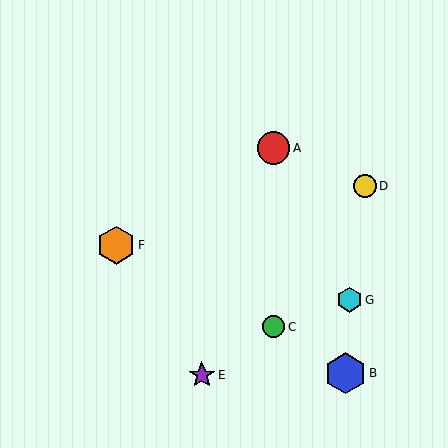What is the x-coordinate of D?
Object D is at x≈365.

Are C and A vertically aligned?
Yes, both are at x≈274.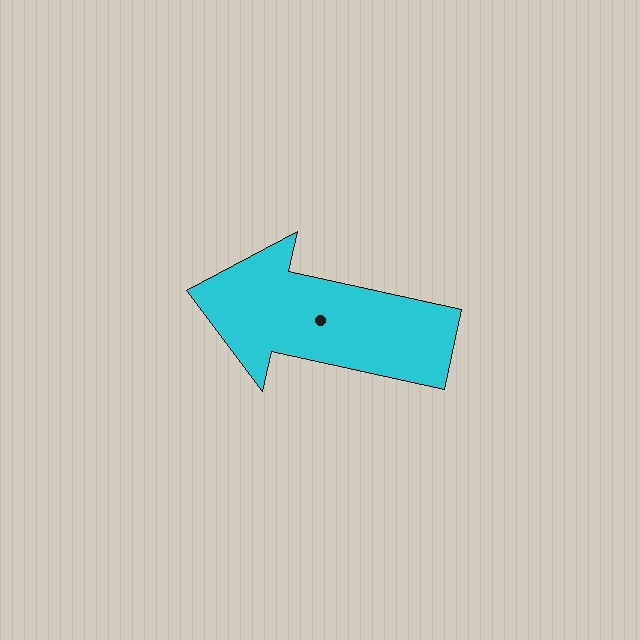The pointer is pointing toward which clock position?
Roughly 9 o'clock.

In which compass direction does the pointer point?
West.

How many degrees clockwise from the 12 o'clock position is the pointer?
Approximately 282 degrees.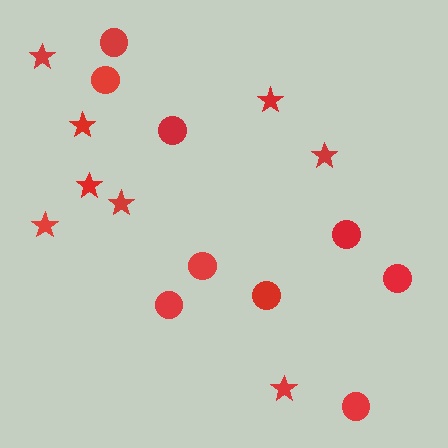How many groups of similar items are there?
There are 2 groups: one group of stars (8) and one group of circles (9).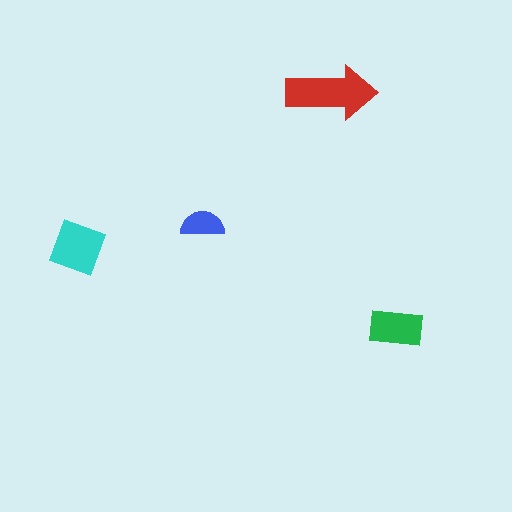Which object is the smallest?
The blue semicircle.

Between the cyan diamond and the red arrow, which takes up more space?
The red arrow.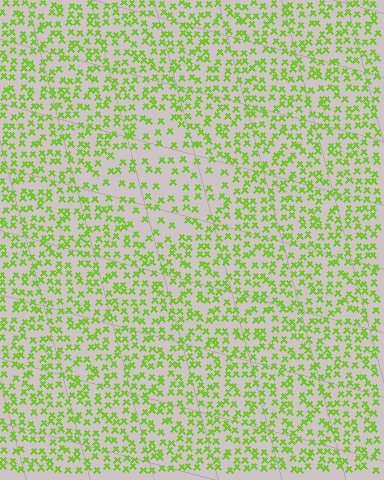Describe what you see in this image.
The image contains small lime elements arranged at two different densities. A diamond-shaped region is visible where the elements are less densely packed than the surrounding area.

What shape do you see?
I see a diamond.